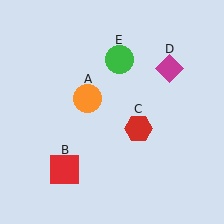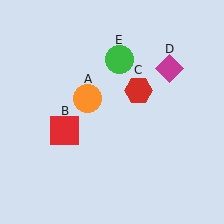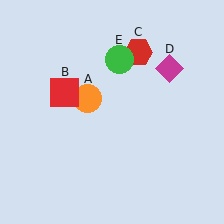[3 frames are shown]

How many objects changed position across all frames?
2 objects changed position: red square (object B), red hexagon (object C).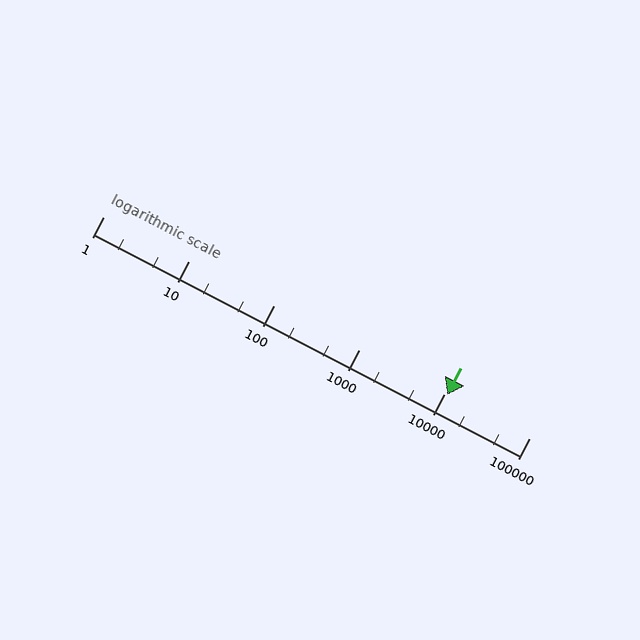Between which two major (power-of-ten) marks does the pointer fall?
The pointer is between 10000 and 100000.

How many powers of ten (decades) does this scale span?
The scale spans 5 decades, from 1 to 100000.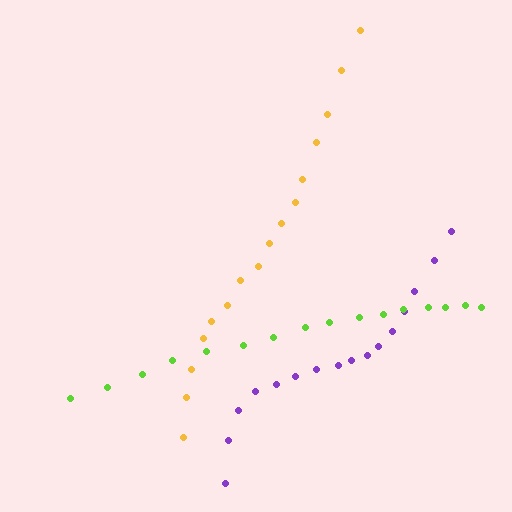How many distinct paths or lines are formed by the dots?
There are 3 distinct paths.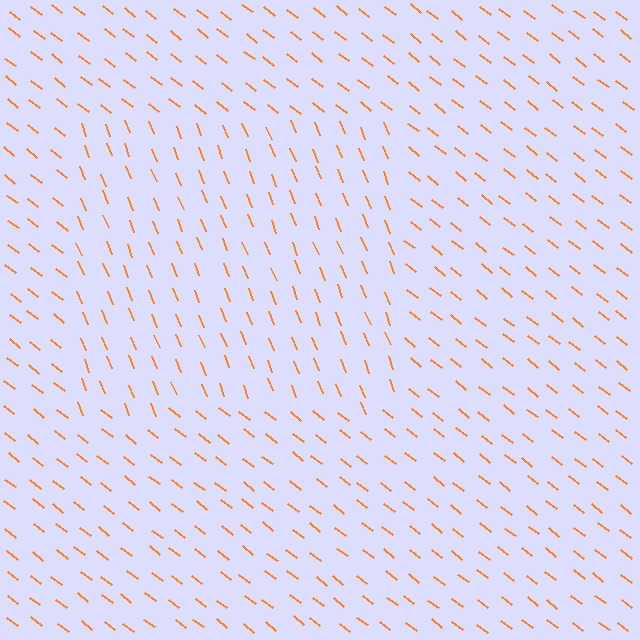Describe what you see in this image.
The image is filled with small orange line segments. A rectangle region in the image has lines oriented differently from the surrounding lines, creating a visible texture boundary.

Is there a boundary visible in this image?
Yes, there is a texture boundary formed by a change in line orientation.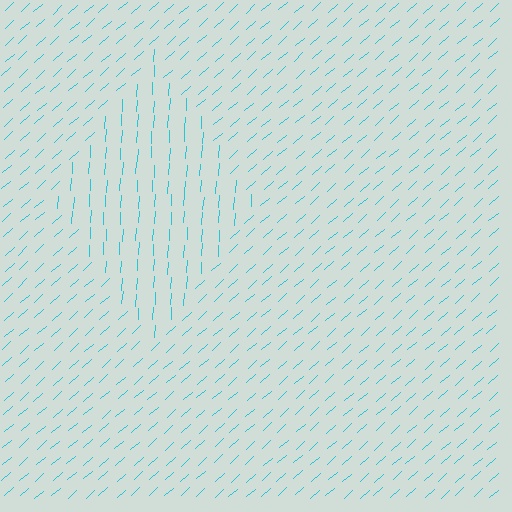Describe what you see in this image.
The image is filled with small cyan line segments. A diamond region in the image has lines oriented differently from the surrounding lines, creating a visible texture boundary.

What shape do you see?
I see a diamond.